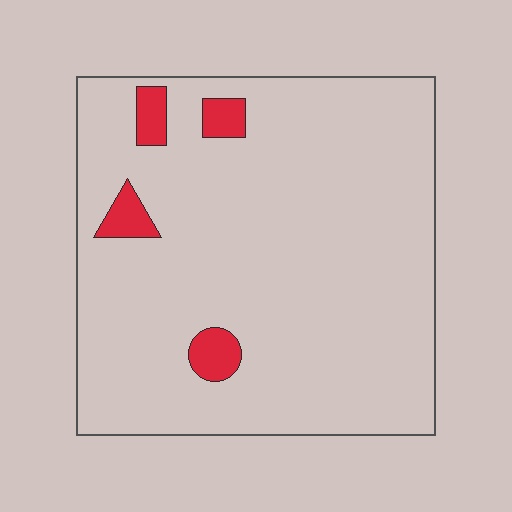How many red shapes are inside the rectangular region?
4.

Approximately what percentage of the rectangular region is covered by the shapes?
Approximately 5%.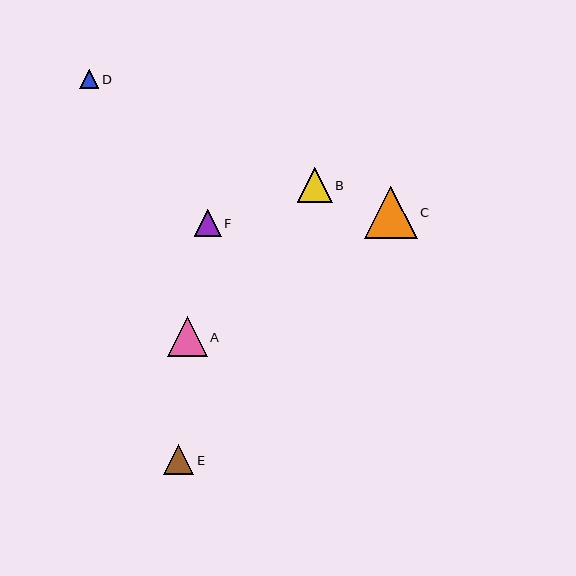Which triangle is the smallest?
Triangle D is the smallest with a size of approximately 19 pixels.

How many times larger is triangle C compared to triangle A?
Triangle C is approximately 1.3 times the size of triangle A.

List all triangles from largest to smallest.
From largest to smallest: C, A, B, E, F, D.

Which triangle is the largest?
Triangle C is the largest with a size of approximately 53 pixels.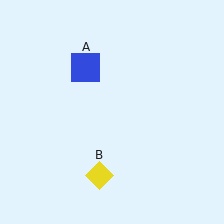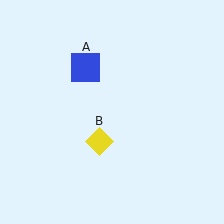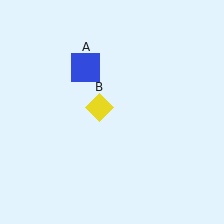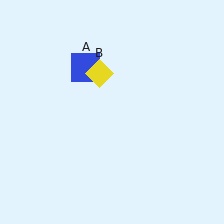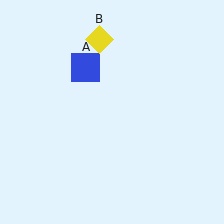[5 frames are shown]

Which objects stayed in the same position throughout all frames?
Blue square (object A) remained stationary.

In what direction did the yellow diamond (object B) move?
The yellow diamond (object B) moved up.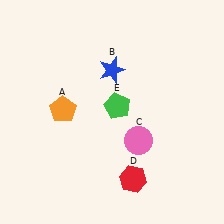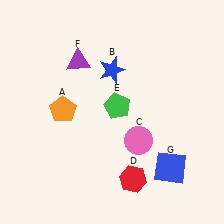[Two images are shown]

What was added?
A purple triangle (F), a blue square (G) were added in Image 2.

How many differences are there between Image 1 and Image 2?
There are 2 differences between the two images.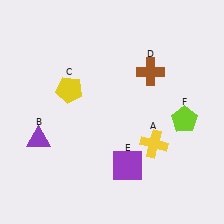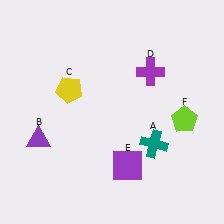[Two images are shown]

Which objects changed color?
A changed from yellow to teal. D changed from brown to purple.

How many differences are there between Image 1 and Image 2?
There are 2 differences between the two images.